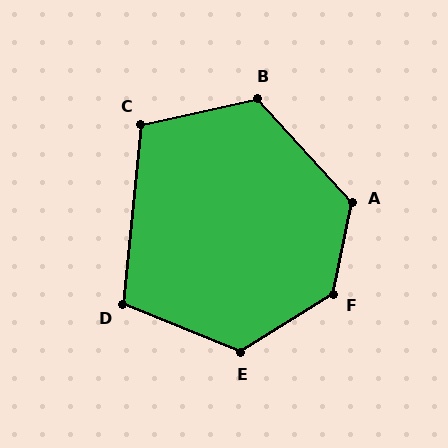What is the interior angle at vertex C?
Approximately 108 degrees (obtuse).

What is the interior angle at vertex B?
Approximately 120 degrees (obtuse).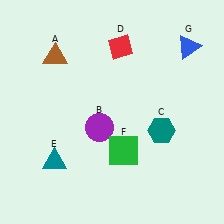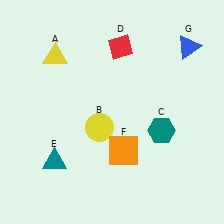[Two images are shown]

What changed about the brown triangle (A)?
In Image 1, A is brown. In Image 2, it changed to yellow.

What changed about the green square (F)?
In Image 1, F is green. In Image 2, it changed to orange.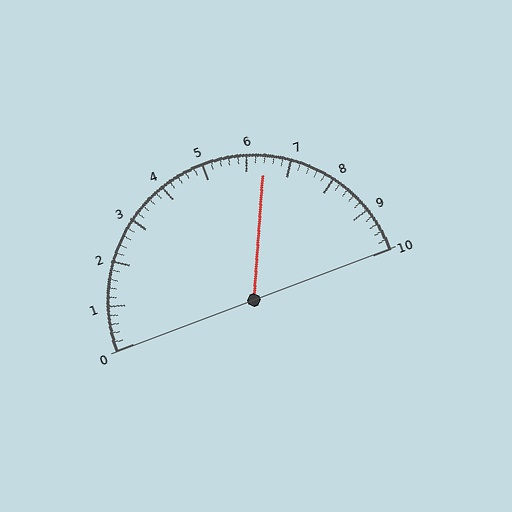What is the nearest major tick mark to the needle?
The nearest major tick mark is 6.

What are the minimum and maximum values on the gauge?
The gauge ranges from 0 to 10.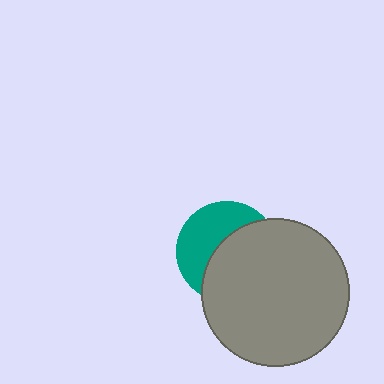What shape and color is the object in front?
The object in front is a gray circle.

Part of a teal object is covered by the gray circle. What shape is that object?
It is a circle.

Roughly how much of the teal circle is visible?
A small part of it is visible (roughly 44%).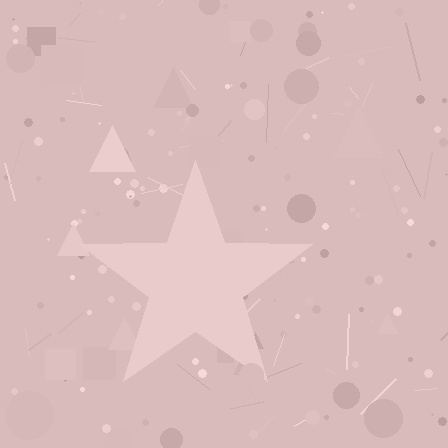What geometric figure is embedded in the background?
A star is embedded in the background.